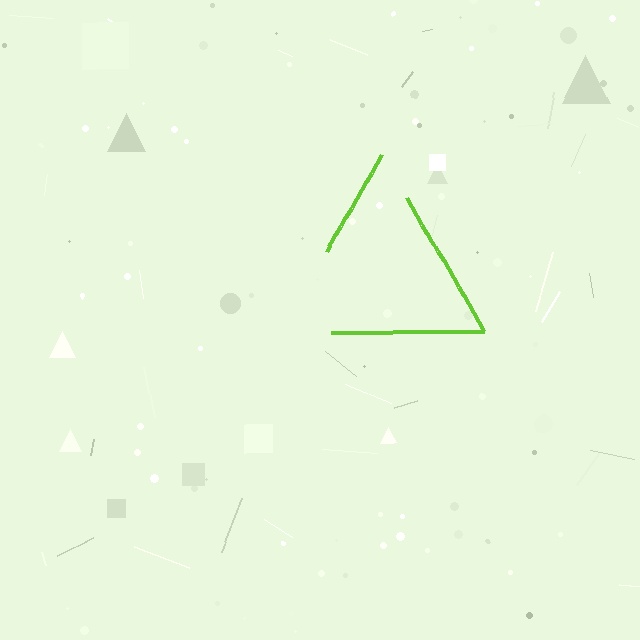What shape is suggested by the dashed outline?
The dashed outline suggests a triangle.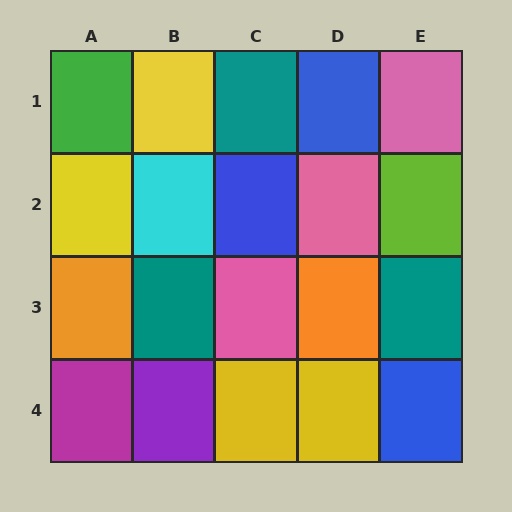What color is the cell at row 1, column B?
Yellow.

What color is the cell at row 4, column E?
Blue.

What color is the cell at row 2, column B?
Cyan.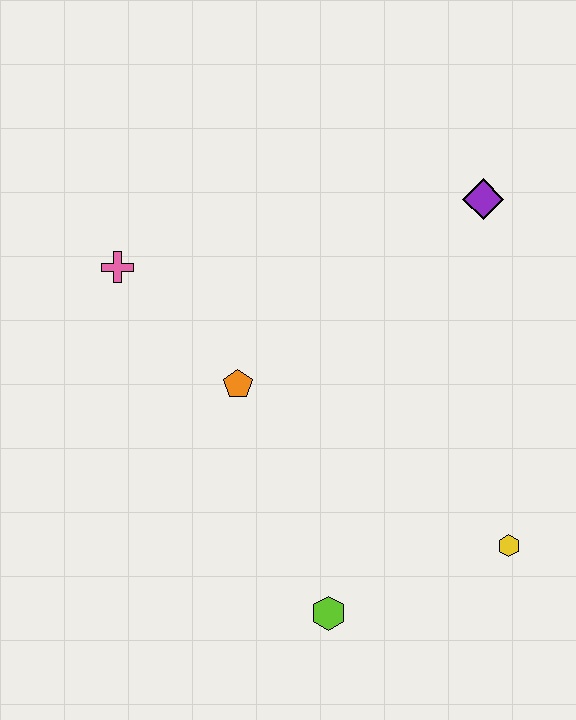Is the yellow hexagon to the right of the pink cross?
Yes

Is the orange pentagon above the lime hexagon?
Yes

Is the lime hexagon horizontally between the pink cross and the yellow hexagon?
Yes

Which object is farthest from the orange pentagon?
The yellow hexagon is farthest from the orange pentagon.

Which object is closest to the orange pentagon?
The pink cross is closest to the orange pentagon.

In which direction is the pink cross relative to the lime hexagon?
The pink cross is above the lime hexagon.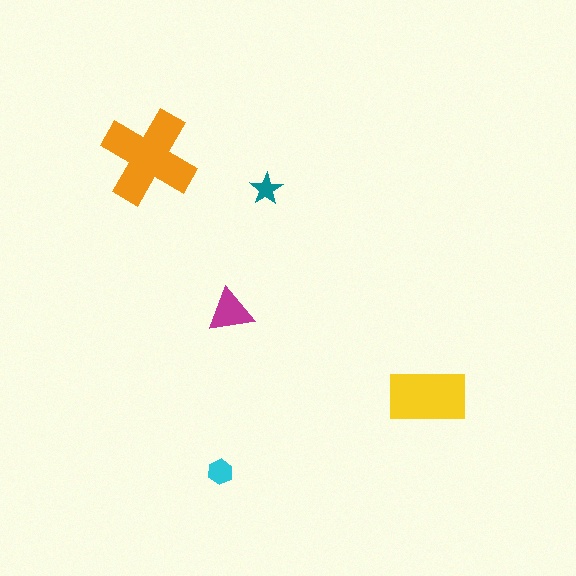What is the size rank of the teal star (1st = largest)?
5th.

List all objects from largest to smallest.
The orange cross, the yellow rectangle, the magenta triangle, the cyan hexagon, the teal star.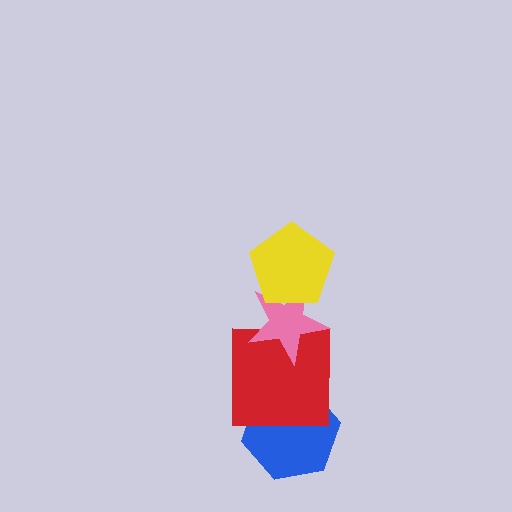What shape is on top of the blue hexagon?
The red square is on top of the blue hexagon.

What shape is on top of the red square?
The pink star is on top of the red square.